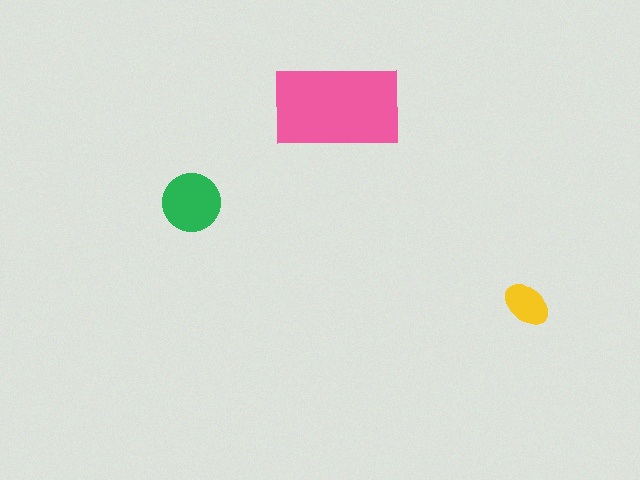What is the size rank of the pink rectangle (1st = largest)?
1st.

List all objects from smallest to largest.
The yellow ellipse, the green circle, the pink rectangle.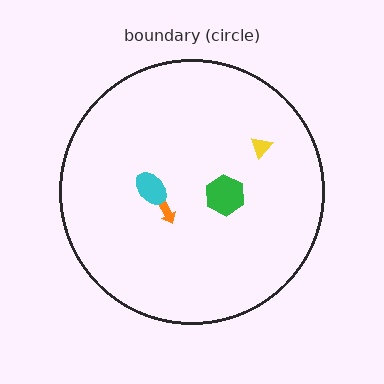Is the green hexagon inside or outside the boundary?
Inside.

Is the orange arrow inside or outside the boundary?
Inside.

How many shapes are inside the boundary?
4 inside, 0 outside.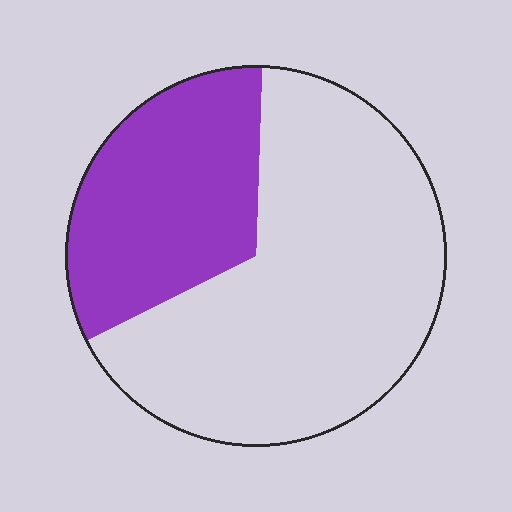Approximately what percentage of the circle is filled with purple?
Approximately 35%.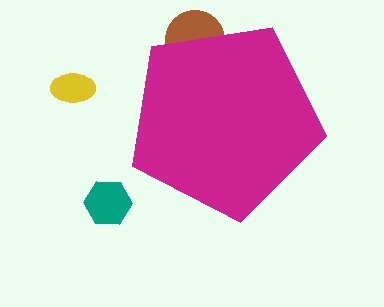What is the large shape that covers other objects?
A magenta pentagon.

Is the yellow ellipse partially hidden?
No, the yellow ellipse is fully visible.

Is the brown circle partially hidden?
Yes, the brown circle is partially hidden behind the magenta pentagon.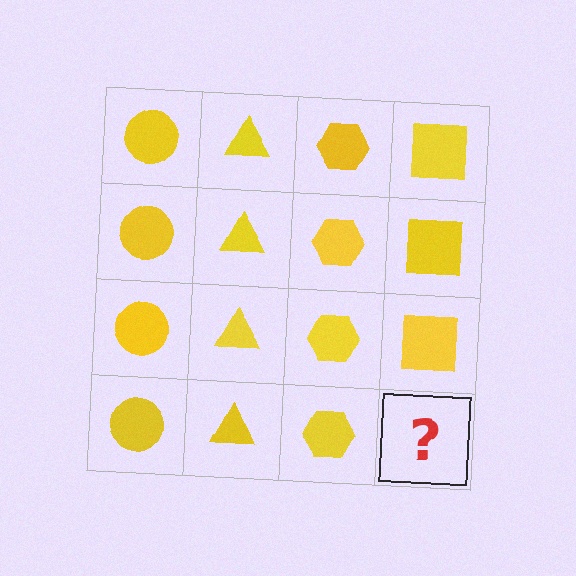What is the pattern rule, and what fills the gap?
The rule is that each column has a consistent shape. The gap should be filled with a yellow square.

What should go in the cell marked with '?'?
The missing cell should contain a yellow square.